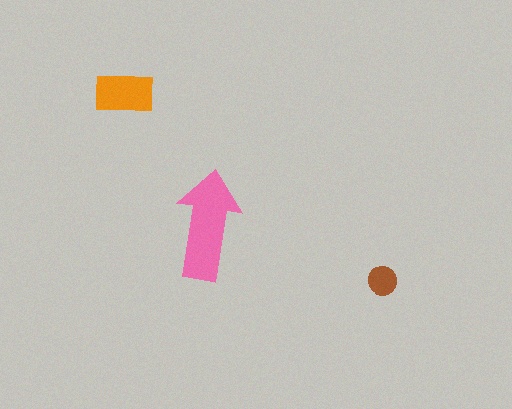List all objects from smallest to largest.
The brown circle, the orange rectangle, the pink arrow.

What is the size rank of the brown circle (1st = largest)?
3rd.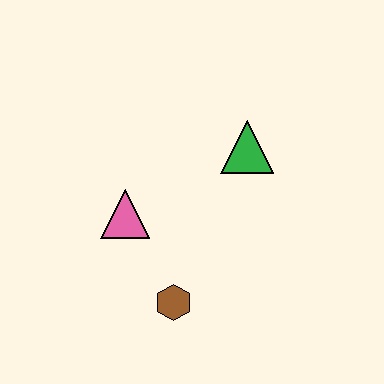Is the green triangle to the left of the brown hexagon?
No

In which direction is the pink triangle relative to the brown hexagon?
The pink triangle is above the brown hexagon.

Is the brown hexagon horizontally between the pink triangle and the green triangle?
Yes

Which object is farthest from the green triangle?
The brown hexagon is farthest from the green triangle.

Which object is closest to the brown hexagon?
The pink triangle is closest to the brown hexagon.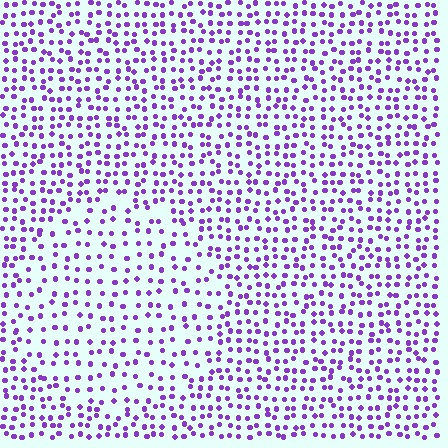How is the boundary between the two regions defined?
The boundary is defined by a change in element density (approximately 1.6x ratio). All elements are the same color, size, and shape.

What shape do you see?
I see a circle.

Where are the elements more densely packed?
The elements are more densely packed outside the circle boundary.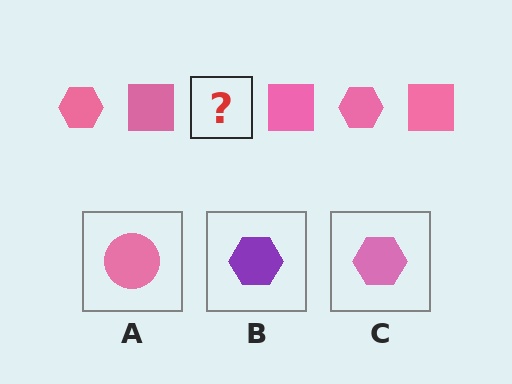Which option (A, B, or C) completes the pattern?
C.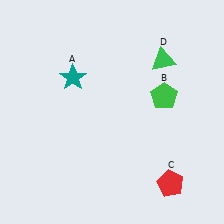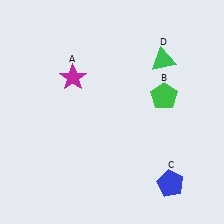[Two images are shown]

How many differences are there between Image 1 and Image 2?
There are 2 differences between the two images.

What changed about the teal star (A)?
In Image 1, A is teal. In Image 2, it changed to magenta.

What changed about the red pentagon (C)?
In Image 1, C is red. In Image 2, it changed to blue.